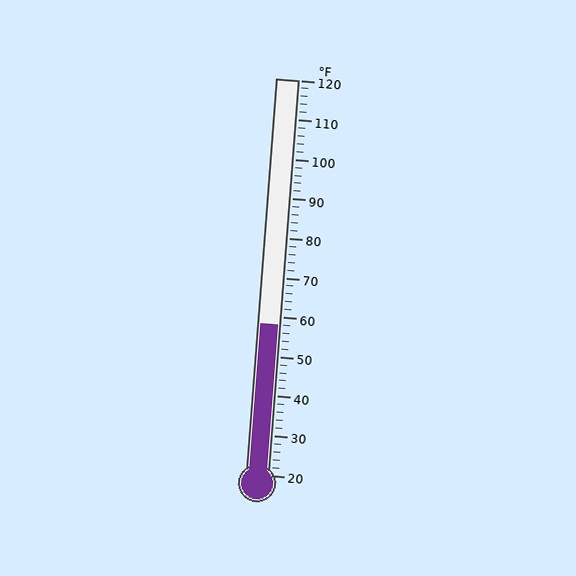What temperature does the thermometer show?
The thermometer shows approximately 58°F.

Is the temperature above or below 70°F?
The temperature is below 70°F.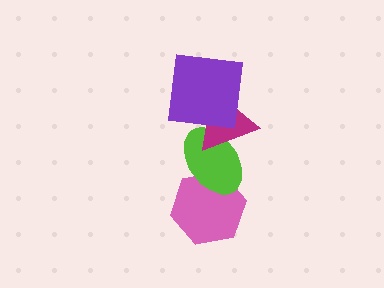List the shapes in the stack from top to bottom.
From top to bottom: the purple square, the magenta triangle, the lime ellipse, the pink hexagon.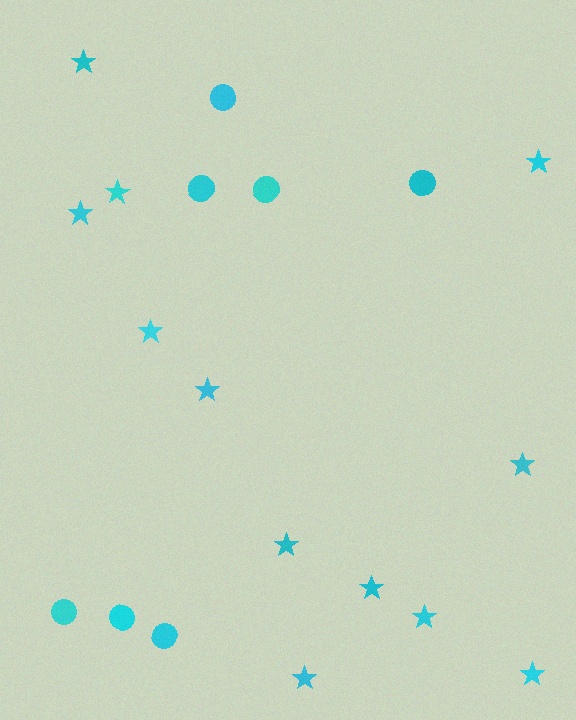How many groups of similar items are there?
There are 2 groups: one group of stars (12) and one group of circles (7).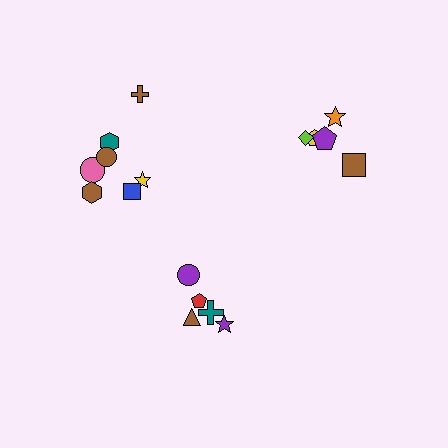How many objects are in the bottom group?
There are 5 objects.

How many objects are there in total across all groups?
There are 17 objects.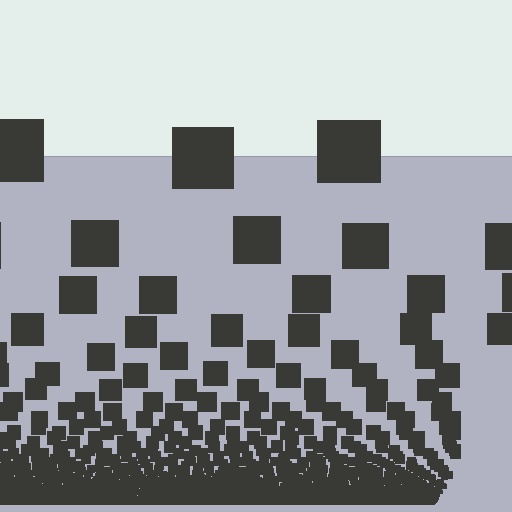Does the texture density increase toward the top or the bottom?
Density increases toward the bottom.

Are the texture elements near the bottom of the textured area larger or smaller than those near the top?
Smaller. The gradient is inverted — elements near the bottom are smaller and denser.